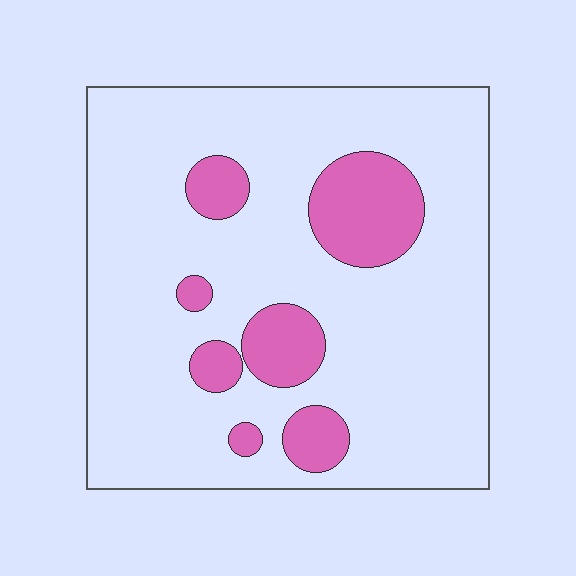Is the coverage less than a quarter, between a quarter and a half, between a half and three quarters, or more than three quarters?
Less than a quarter.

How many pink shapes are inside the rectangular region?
7.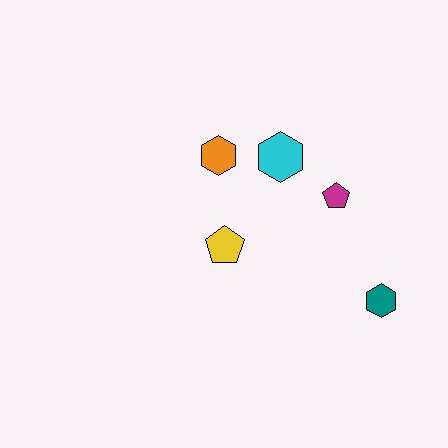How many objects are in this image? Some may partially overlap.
There are 5 objects.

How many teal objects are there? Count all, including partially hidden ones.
There is 1 teal object.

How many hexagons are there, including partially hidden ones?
There are 3 hexagons.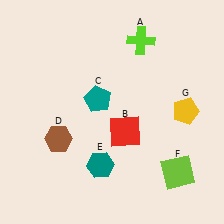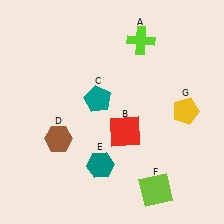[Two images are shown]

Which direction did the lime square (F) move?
The lime square (F) moved left.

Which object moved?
The lime square (F) moved left.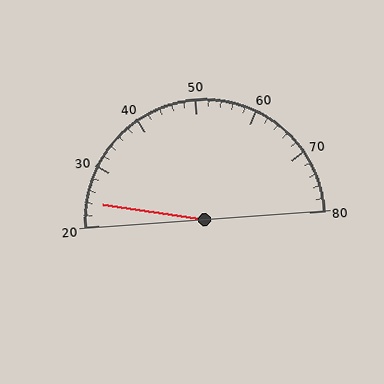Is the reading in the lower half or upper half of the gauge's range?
The reading is in the lower half of the range (20 to 80).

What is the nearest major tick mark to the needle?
The nearest major tick mark is 20.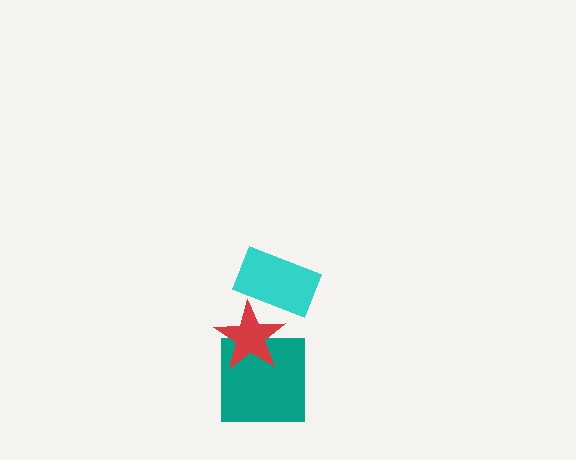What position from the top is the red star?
The red star is 2nd from the top.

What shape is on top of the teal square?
The red star is on top of the teal square.